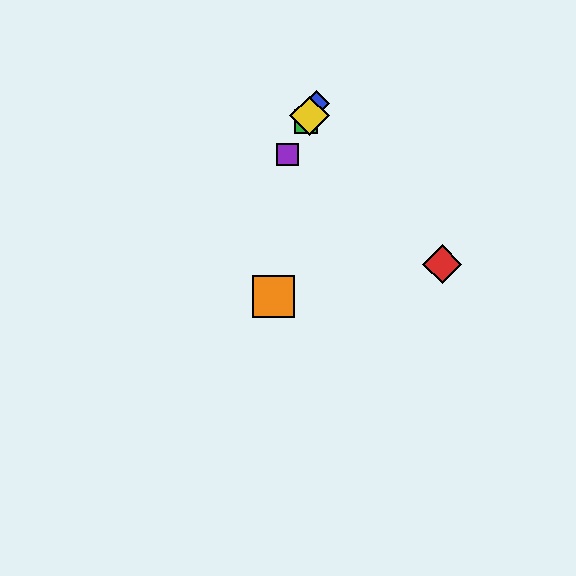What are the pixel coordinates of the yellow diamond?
The yellow diamond is at (309, 116).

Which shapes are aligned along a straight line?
The blue diamond, the green square, the yellow diamond, the purple square are aligned along a straight line.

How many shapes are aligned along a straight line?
4 shapes (the blue diamond, the green square, the yellow diamond, the purple square) are aligned along a straight line.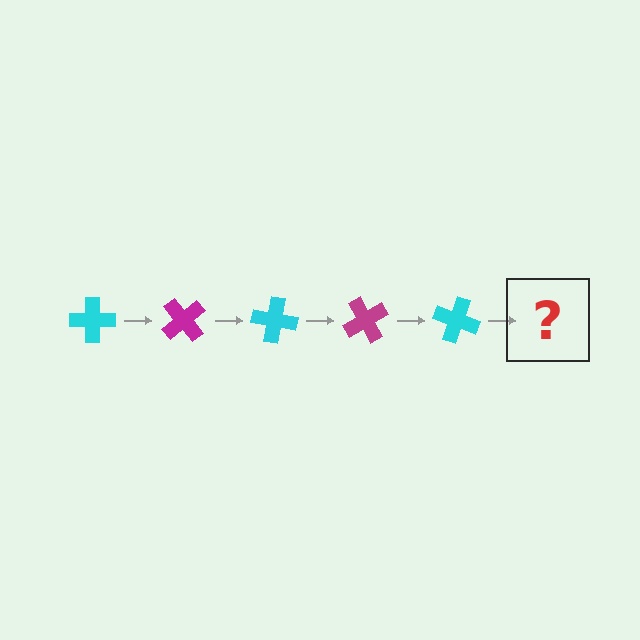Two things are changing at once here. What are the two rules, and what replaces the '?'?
The two rules are that it rotates 50 degrees each step and the color cycles through cyan and magenta. The '?' should be a magenta cross, rotated 250 degrees from the start.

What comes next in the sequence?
The next element should be a magenta cross, rotated 250 degrees from the start.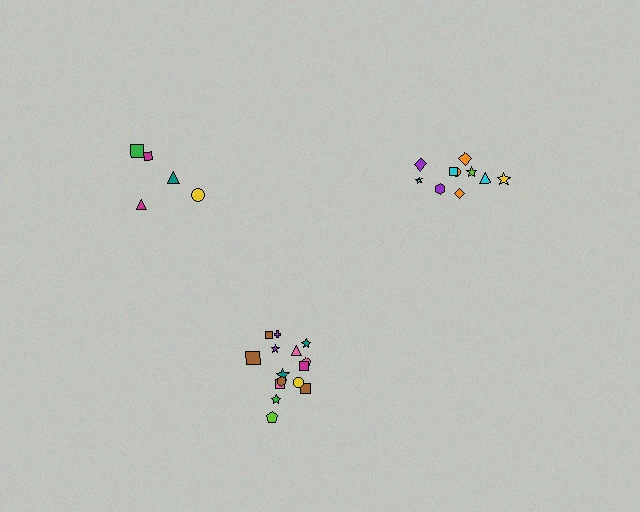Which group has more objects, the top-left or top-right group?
The top-right group.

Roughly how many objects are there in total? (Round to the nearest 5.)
Roughly 30 objects in total.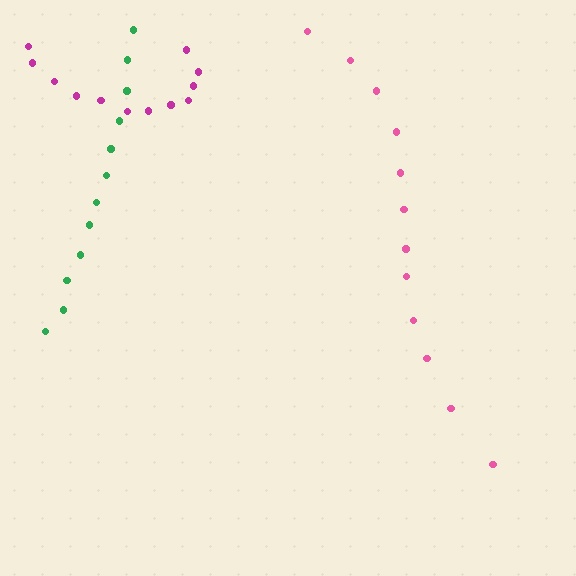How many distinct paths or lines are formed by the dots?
There are 3 distinct paths.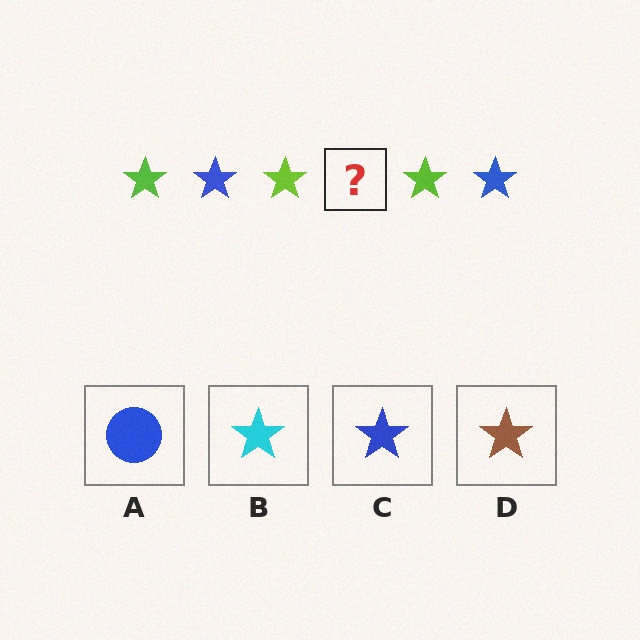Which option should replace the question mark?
Option C.